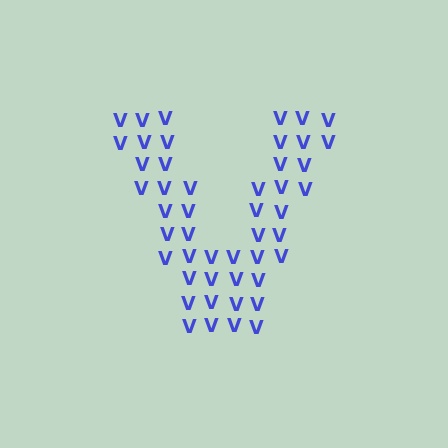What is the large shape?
The large shape is the letter V.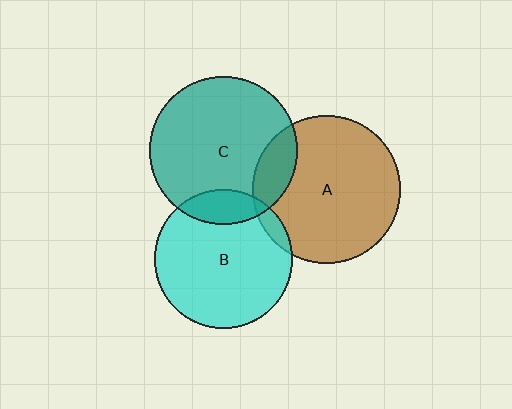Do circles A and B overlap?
Yes.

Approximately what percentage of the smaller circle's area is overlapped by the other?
Approximately 5%.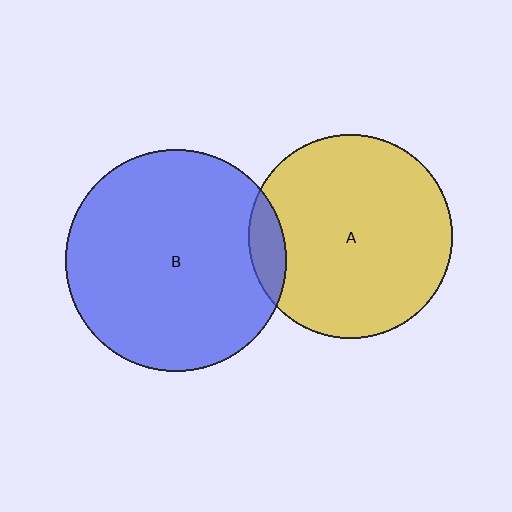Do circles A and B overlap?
Yes.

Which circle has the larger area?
Circle B (blue).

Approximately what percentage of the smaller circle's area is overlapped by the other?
Approximately 10%.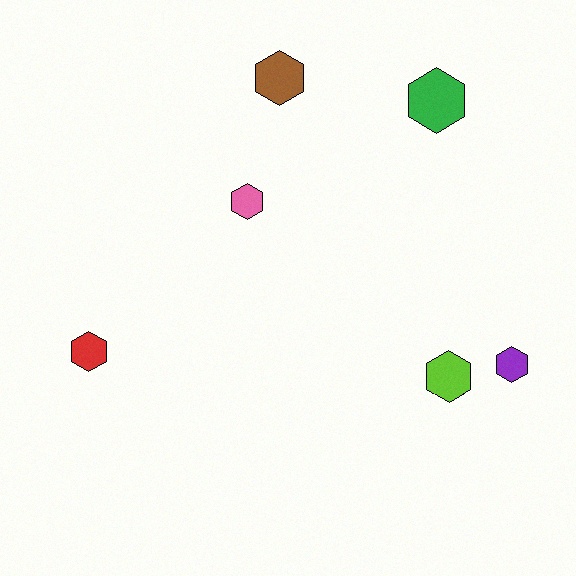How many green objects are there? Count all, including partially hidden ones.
There is 1 green object.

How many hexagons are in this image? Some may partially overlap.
There are 6 hexagons.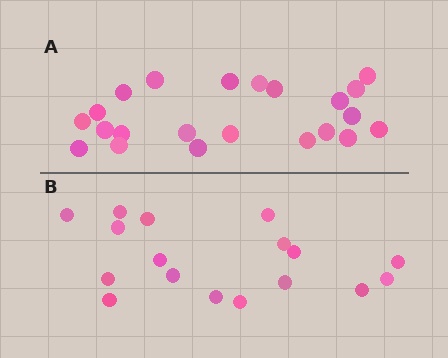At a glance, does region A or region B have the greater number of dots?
Region A (the top region) has more dots.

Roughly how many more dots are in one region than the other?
Region A has about 5 more dots than region B.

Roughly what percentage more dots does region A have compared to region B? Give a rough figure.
About 30% more.